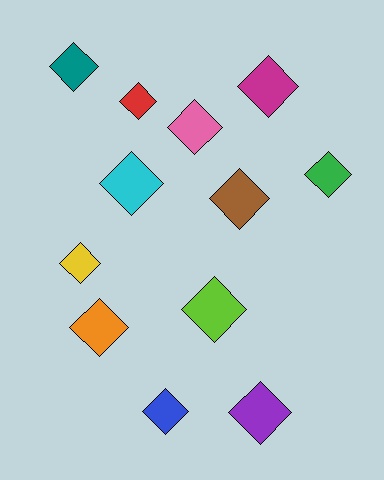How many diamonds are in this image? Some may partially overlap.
There are 12 diamonds.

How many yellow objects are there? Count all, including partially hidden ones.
There is 1 yellow object.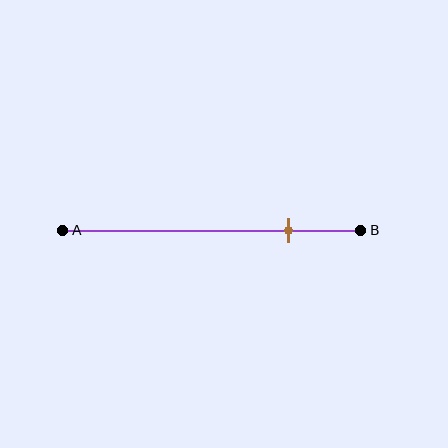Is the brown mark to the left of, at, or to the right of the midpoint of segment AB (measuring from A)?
The brown mark is to the right of the midpoint of segment AB.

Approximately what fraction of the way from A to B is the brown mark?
The brown mark is approximately 75% of the way from A to B.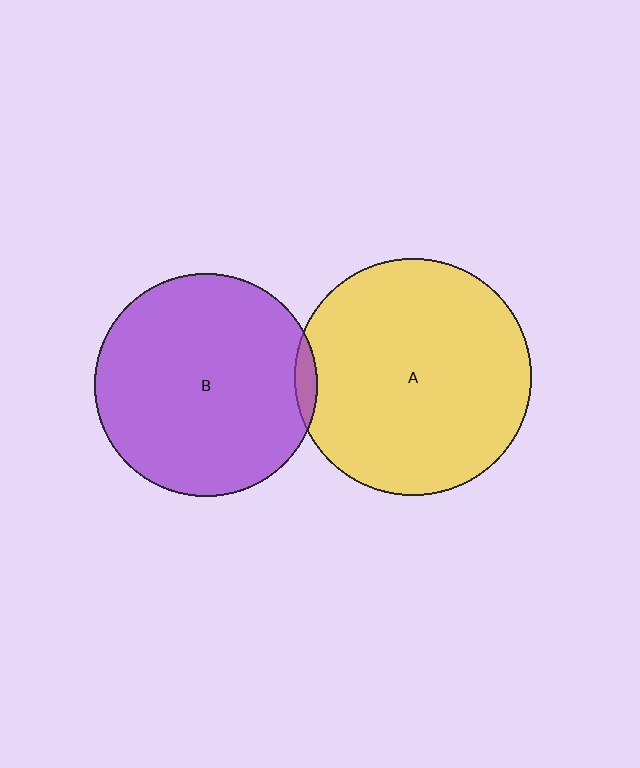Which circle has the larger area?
Circle A (yellow).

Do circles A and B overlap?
Yes.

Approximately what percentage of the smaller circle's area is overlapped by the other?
Approximately 5%.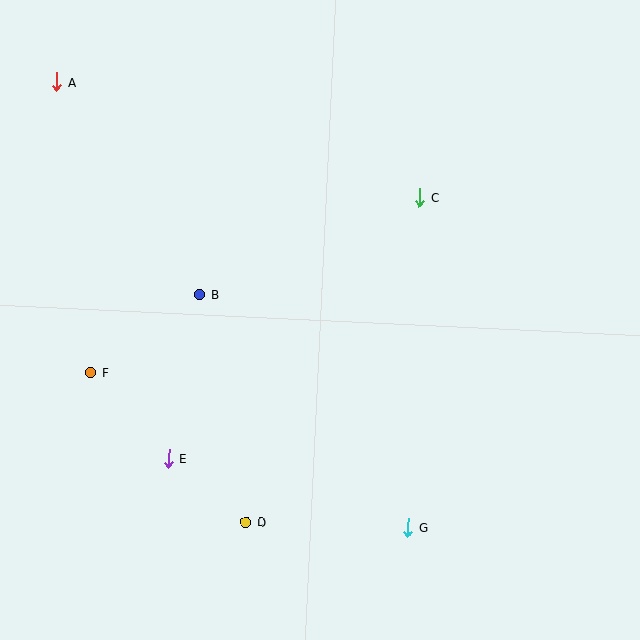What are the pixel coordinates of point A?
Point A is at (57, 82).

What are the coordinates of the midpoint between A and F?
The midpoint between A and F is at (74, 227).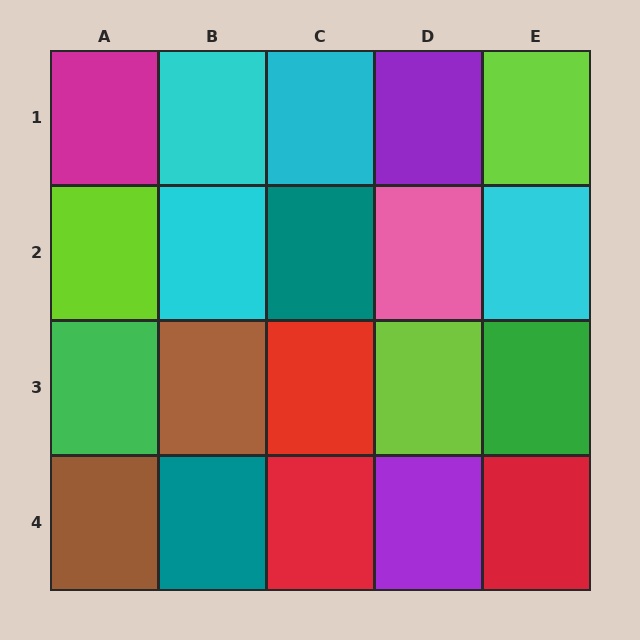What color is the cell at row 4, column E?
Red.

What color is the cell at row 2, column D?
Pink.